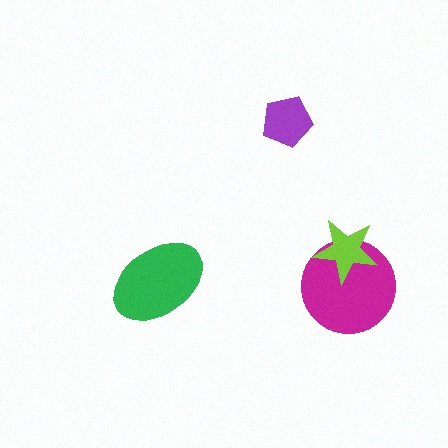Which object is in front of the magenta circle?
The lime star is in front of the magenta circle.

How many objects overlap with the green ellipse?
0 objects overlap with the green ellipse.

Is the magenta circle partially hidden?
Yes, it is partially covered by another shape.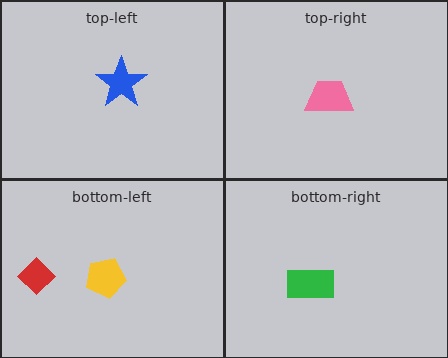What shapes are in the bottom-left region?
The red diamond, the yellow pentagon.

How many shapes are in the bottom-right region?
1.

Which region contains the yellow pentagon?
The bottom-left region.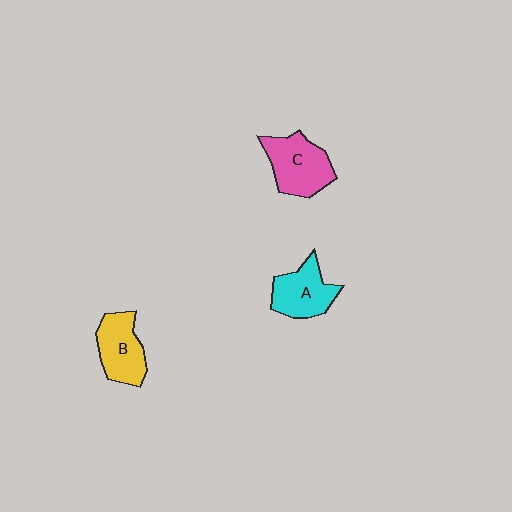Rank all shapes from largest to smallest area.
From largest to smallest: C (pink), B (yellow), A (cyan).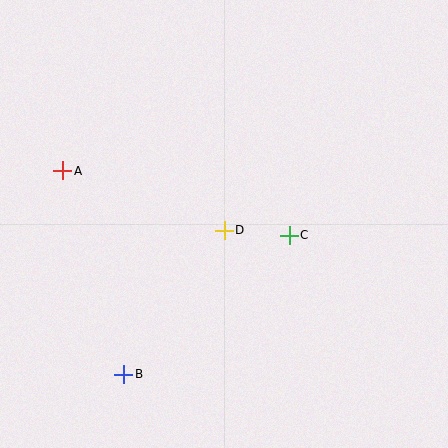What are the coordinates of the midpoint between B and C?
The midpoint between B and C is at (207, 305).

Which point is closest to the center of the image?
Point D at (224, 230) is closest to the center.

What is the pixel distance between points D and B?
The distance between D and B is 176 pixels.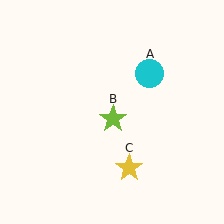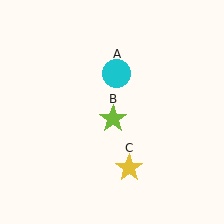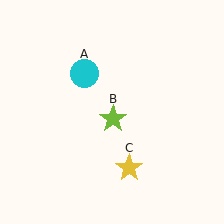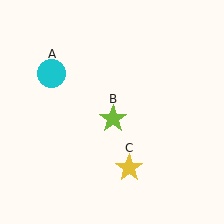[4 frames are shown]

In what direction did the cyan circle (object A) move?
The cyan circle (object A) moved left.